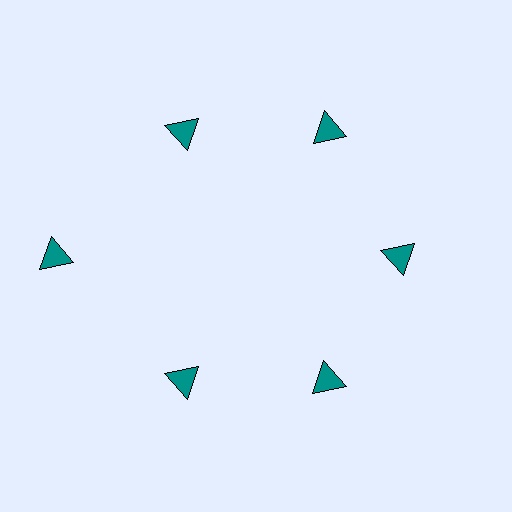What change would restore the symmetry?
The symmetry would be restored by moving it inward, back onto the ring so that all 6 triangles sit at equal angles and equal distance from the center.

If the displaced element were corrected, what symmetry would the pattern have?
It would have 6-fold rotational symmetry — the pattern would map onto itself every 60 degrees.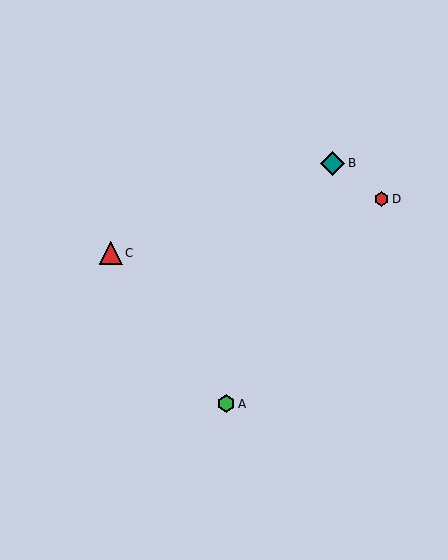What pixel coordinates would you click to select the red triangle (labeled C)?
Click at (111, 253) to select the red triangle C.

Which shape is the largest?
The teal diamond (labeled B) is the largest.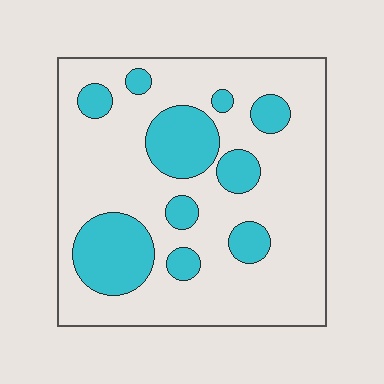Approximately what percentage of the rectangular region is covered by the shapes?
Approximately 25%.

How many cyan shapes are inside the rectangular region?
10.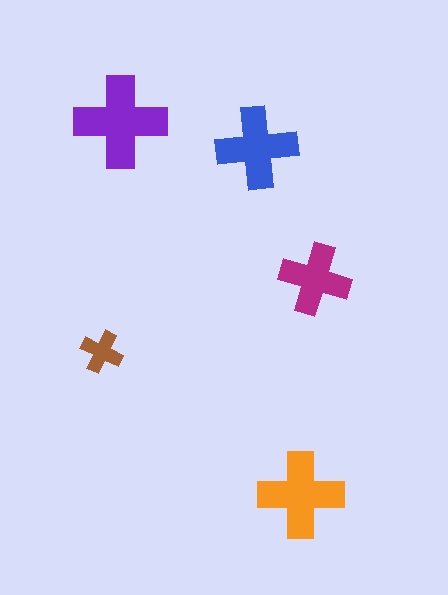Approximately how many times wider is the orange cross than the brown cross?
About 2 times wider.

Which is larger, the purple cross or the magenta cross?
The purple one.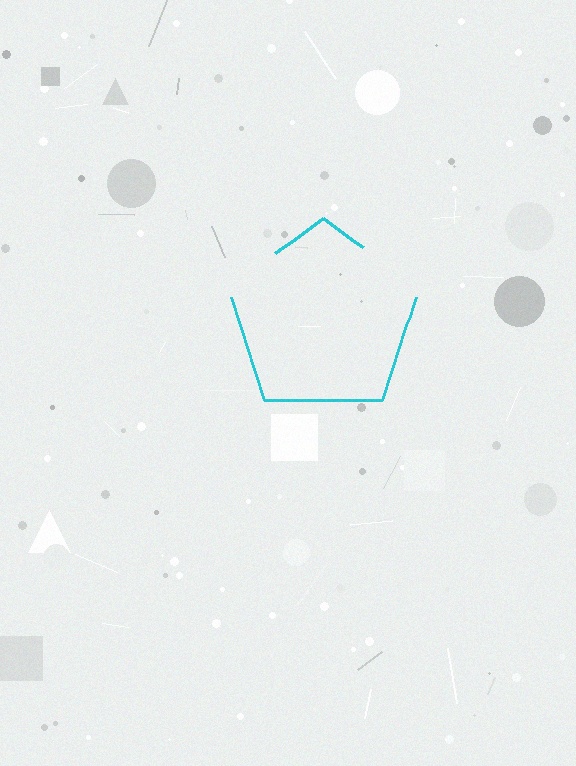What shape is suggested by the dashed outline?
The dashed outline suggests a pentagon.